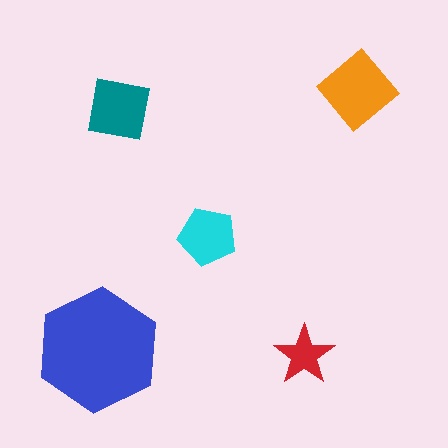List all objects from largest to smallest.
The blue hexagon, the orange diamond, the teal square, the cyan pentagon, the red star.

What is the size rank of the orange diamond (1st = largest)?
2nd.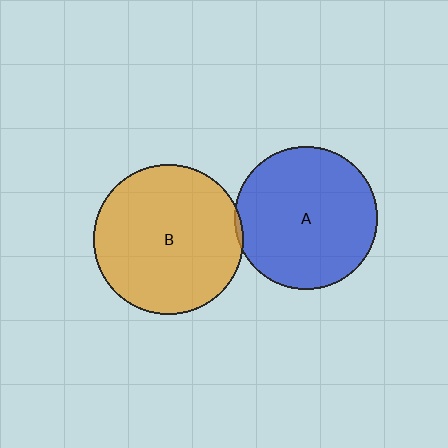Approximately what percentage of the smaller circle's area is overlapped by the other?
Approximately 5%.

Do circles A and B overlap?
Yes.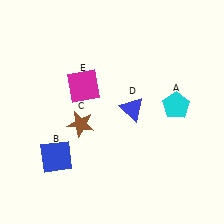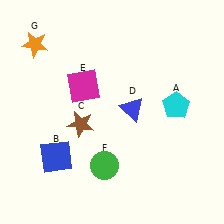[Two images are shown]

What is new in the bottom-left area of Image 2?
A green circle (F) was added in the bottom-left area of Image 2.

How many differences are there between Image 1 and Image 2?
There are 2 differences between the two images.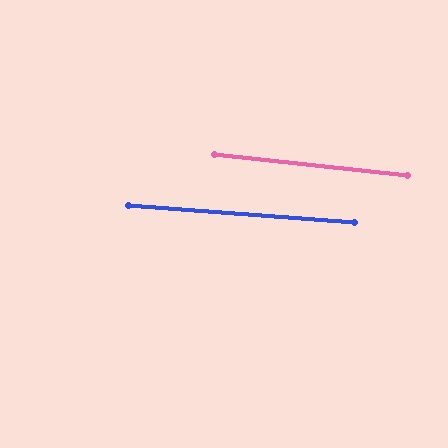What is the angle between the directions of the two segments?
Approximately 2 degrees.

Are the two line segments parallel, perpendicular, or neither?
Parallel — their directions differ by only 2.0°.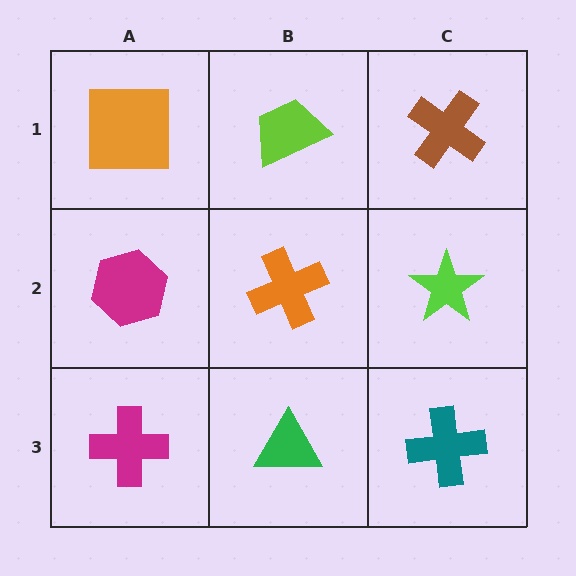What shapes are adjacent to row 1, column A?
A magenta hexagon (row 2, column A), a lime trapezoid (row 1, column B).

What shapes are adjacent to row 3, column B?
An orange cross (row 2, column B), a magenta cross (row 3, column A), a teal cross (row 3, column C).